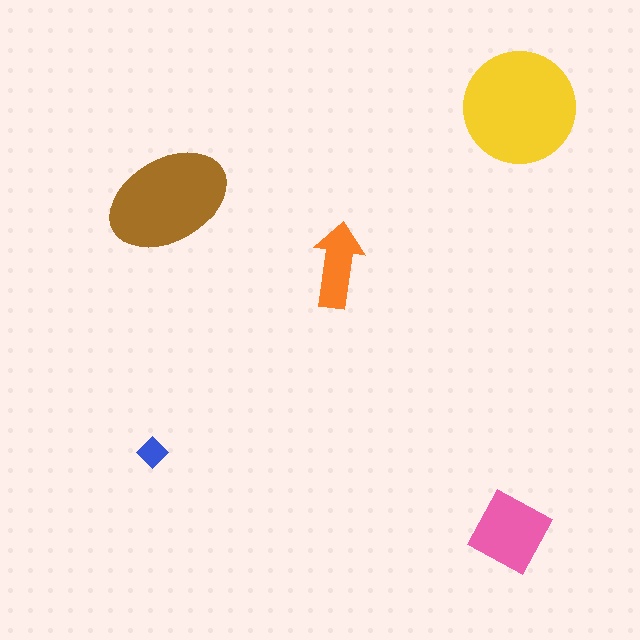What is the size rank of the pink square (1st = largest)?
3rd.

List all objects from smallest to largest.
The blue diamond, the orange arrow, the pink square, the brown ellipse, the yellow circle.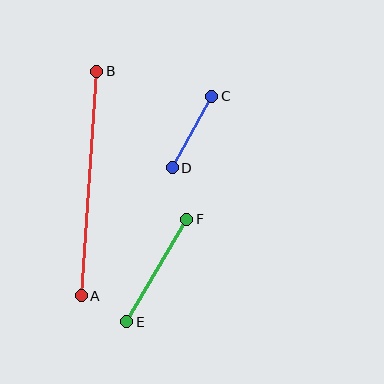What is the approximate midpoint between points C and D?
The midpoint is at approximately (192, 132) pixels.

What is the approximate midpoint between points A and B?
The midpoint is at approximately (89, 184) pixels.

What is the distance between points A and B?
The distance is approximately 225 pixels.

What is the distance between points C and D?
The distance is approximately 82 pixels.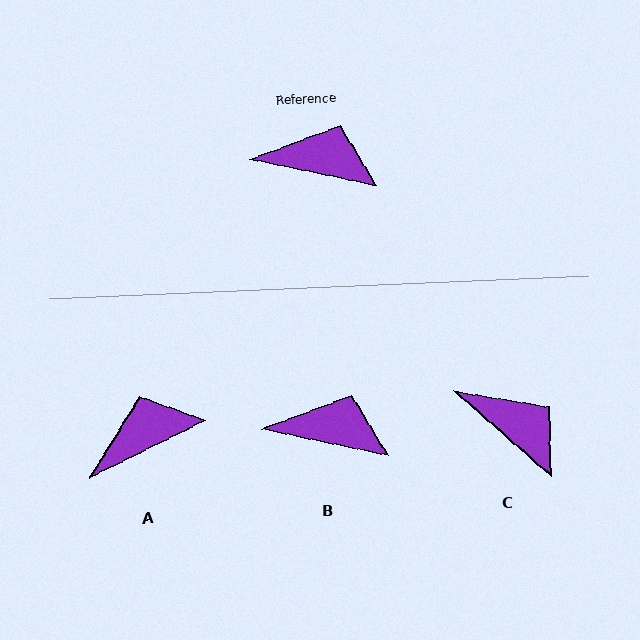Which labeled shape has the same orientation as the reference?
B.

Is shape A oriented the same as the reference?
No, it is off by about 38 degrees.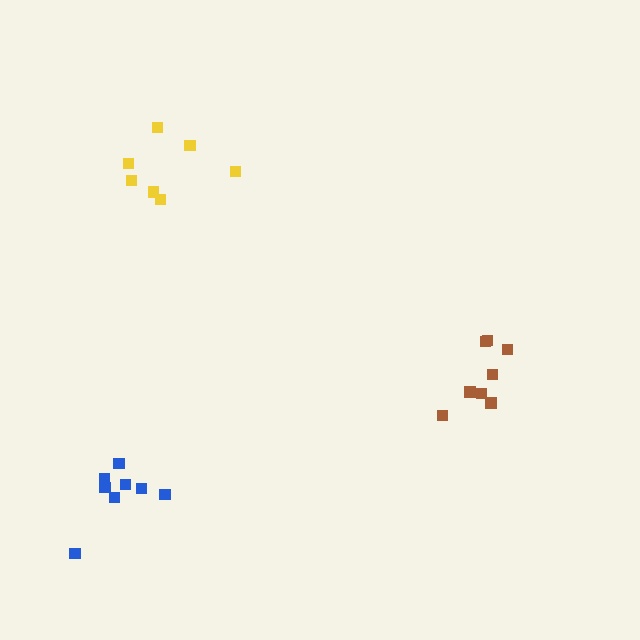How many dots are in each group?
Group 1: 8 dots, Group 2: 7 dots, Group 3: 8 dots (23 total).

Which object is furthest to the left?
The blue cluster is leftmost.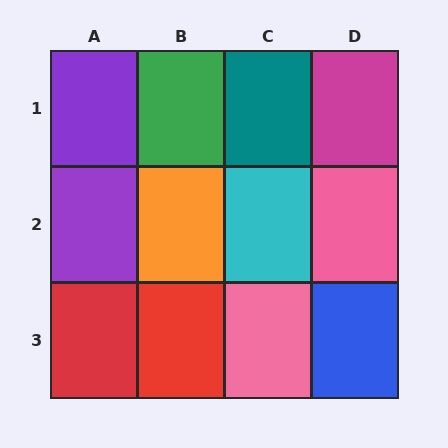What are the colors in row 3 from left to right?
Red, red, pink, blue.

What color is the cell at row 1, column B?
Green.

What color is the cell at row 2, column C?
Cyan.